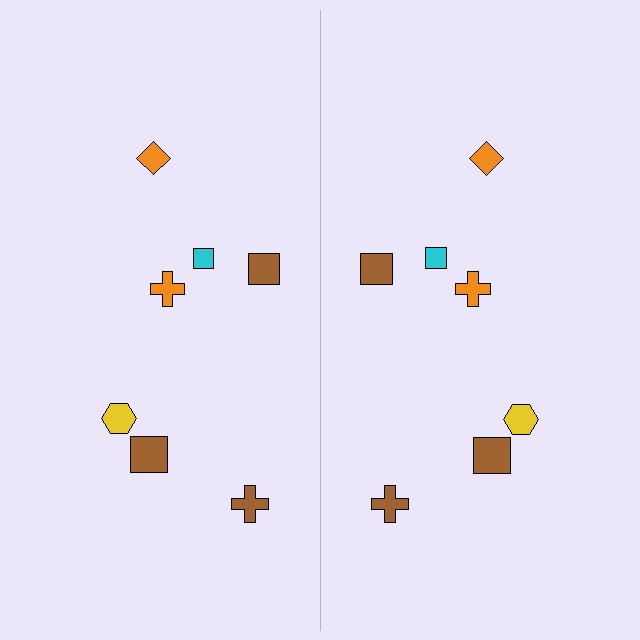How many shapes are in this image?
There are 14 shapes in this image.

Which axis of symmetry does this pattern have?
The pattern has a vertical axis of symmetry running through the center of the image.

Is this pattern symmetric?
Yes, this pattern has bilateral (reflection) symmetry.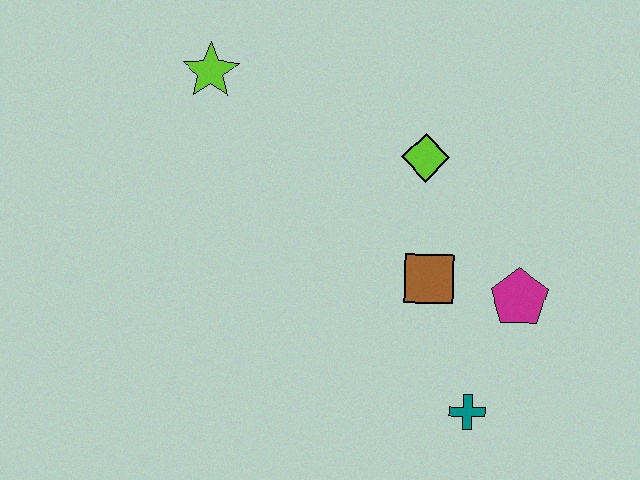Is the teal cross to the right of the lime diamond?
Yes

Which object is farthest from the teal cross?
The lime star is farthest from the teal cross.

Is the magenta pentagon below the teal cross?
No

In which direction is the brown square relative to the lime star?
The brown square is to the right of the lime star.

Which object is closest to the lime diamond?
The brown square is closest to the lime diamond.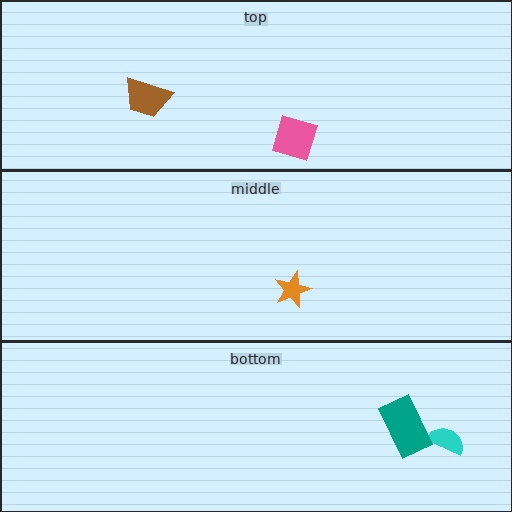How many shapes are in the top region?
2.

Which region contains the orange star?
The middle region.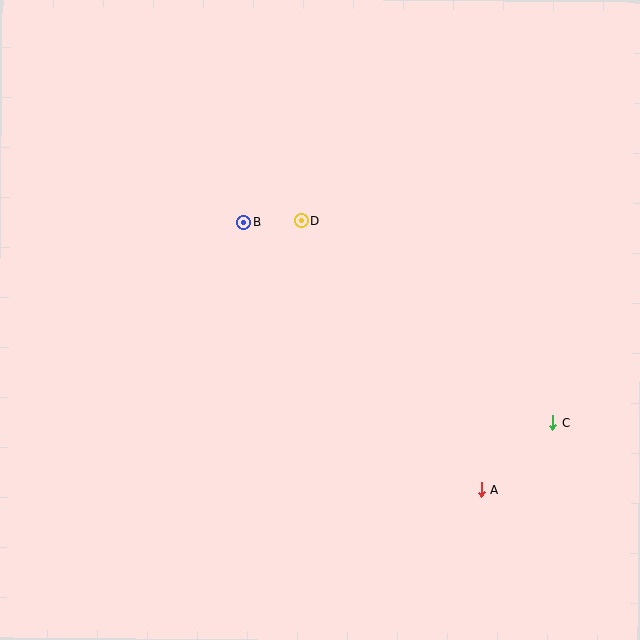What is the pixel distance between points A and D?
The distance between A and D is 324 pixels.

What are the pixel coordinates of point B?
Point B is at (244, 223).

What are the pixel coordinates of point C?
Point C is at (553, 423).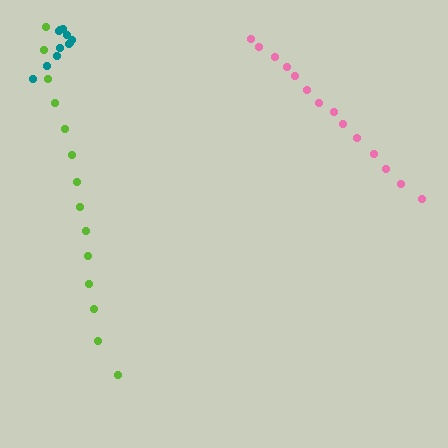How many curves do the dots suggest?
There are 3 distinct paths.